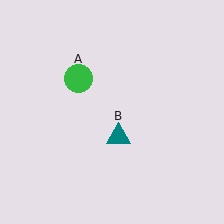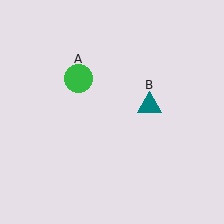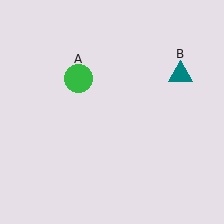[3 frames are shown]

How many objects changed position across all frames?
1 object changed position: teal triangle (object B).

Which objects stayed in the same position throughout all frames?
Green circle (object A) remained stationary.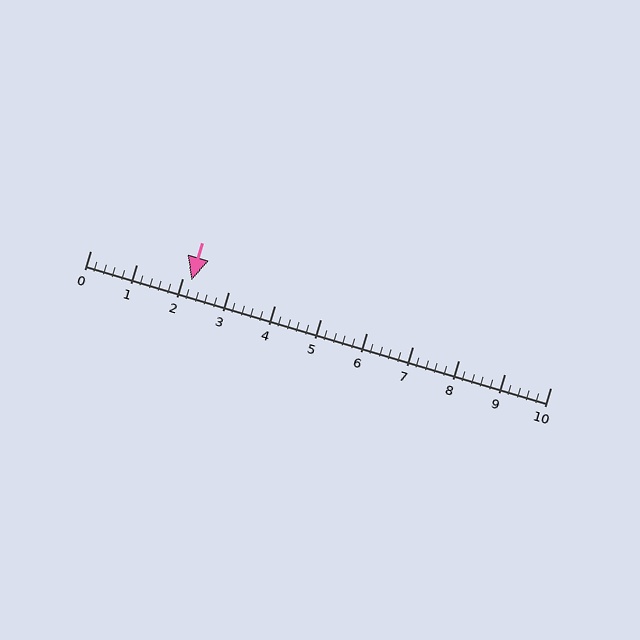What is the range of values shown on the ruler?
The ruler shows values from 0 to 10.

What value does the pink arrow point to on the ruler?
The pink arrow points to approximately 2.2.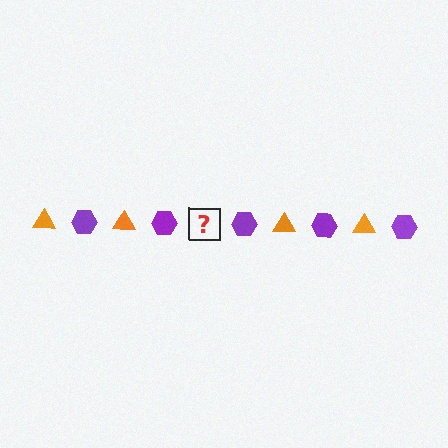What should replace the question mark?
The question mark should be replaced with an orange triangle.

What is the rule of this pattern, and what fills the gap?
The rule is that the pattern alternates between orange triangle and purple hexagon. The gap should be filled with an orange triangle.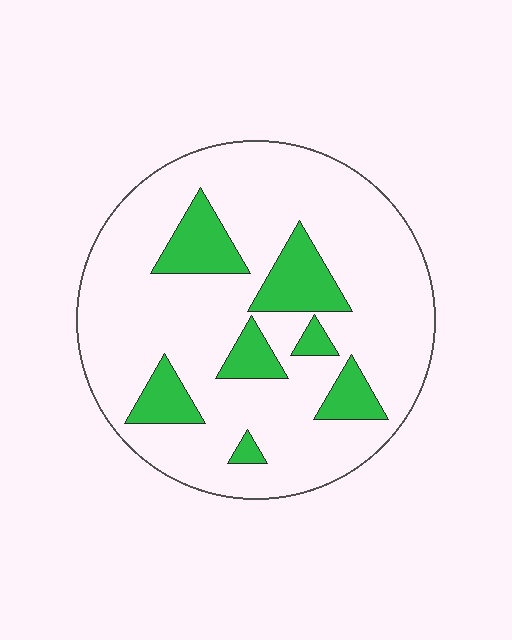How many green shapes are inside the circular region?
7.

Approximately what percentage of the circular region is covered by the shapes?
Approximately 20%.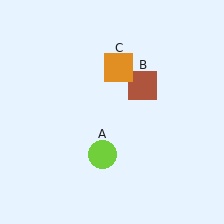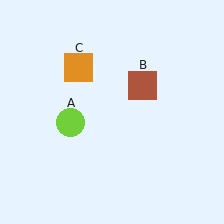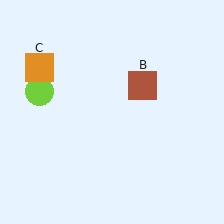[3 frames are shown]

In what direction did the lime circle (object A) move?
The lime circle (object A) moved up and to the left.